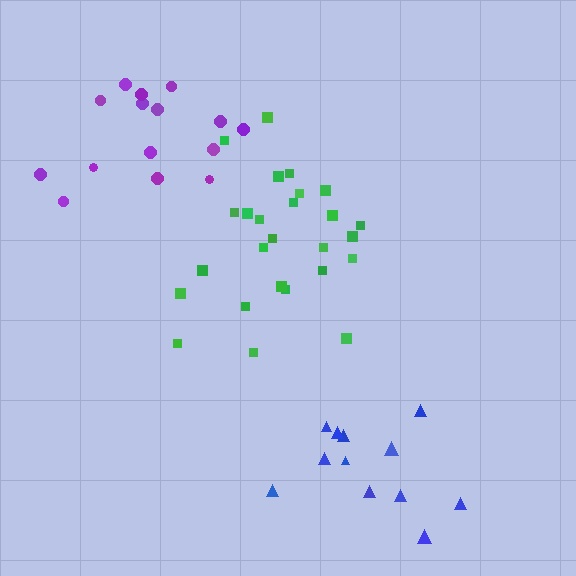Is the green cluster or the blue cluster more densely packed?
Green.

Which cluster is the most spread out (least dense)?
Blue.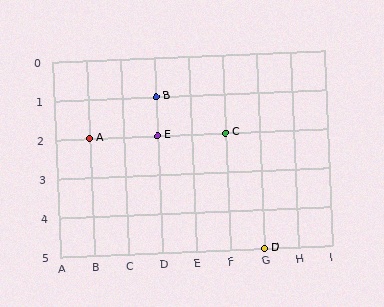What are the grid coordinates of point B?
Point B is at grid coordinates (D, 1).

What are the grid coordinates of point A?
Point A is at grid coordinates (B, 2).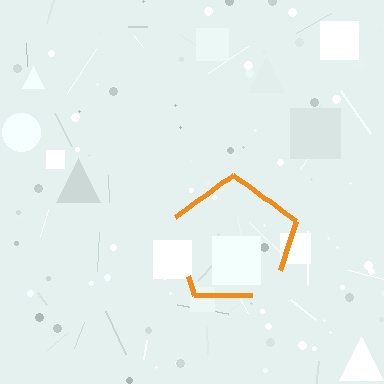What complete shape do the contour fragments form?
The contour fragments form a pentagon.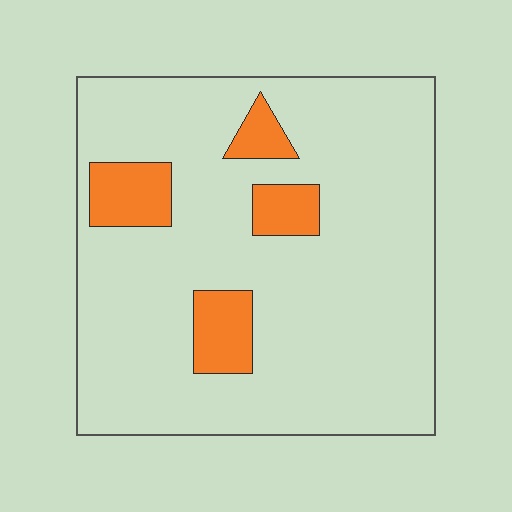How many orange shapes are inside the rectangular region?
4.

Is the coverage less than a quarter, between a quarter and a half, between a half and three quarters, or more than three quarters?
Less than a quarter.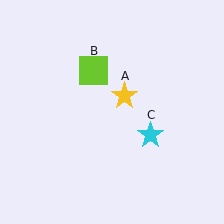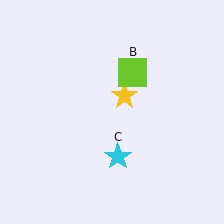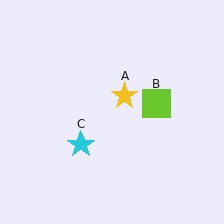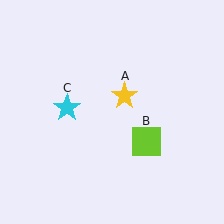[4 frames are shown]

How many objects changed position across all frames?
2 objects changed position: lime square (object B), cyan star (object C).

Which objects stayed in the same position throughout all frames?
Yellow star (object A) remained stationary.